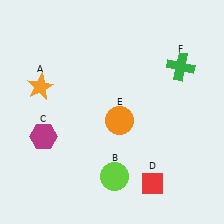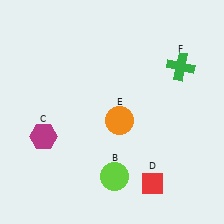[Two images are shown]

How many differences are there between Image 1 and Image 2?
There is 1 difference between the two images.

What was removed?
The orange star (A) was removed in Image 2.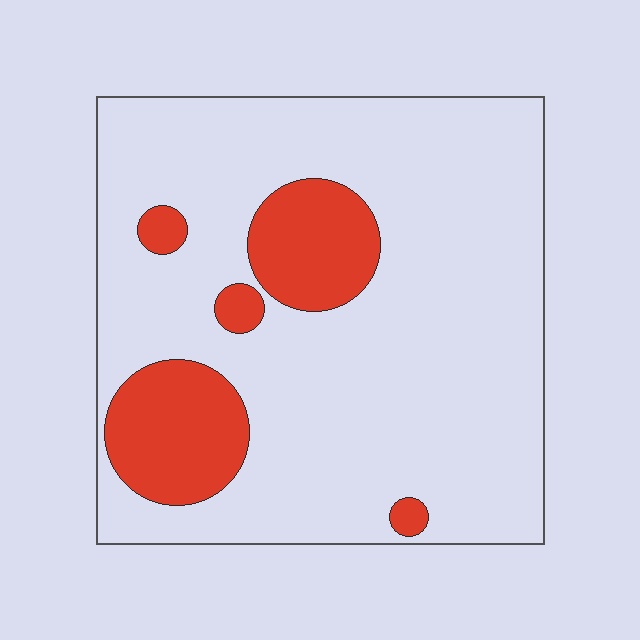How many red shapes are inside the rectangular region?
5.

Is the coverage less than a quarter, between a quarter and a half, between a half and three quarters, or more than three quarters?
Less than a quarter.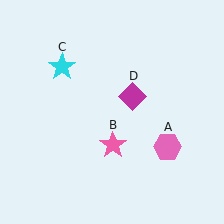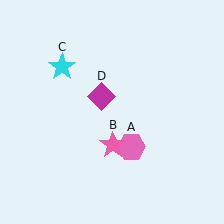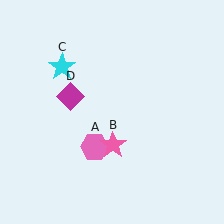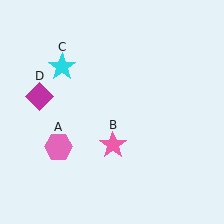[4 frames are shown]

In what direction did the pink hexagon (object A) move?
The pink hexagon (object A) moved left.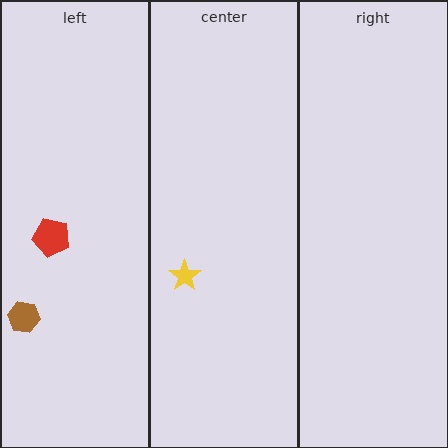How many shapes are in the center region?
1.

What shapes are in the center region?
The yellow star.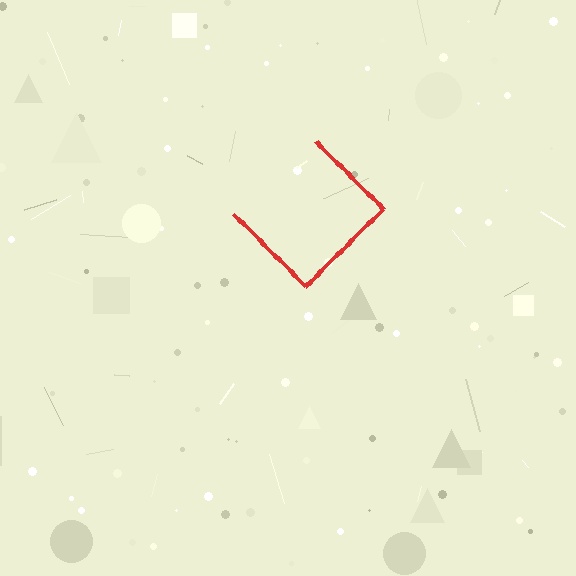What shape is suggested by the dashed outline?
The dashed outline suggests a diamond.